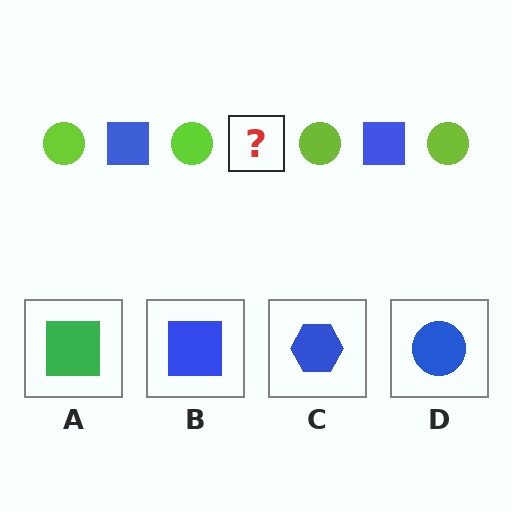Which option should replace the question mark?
Option B.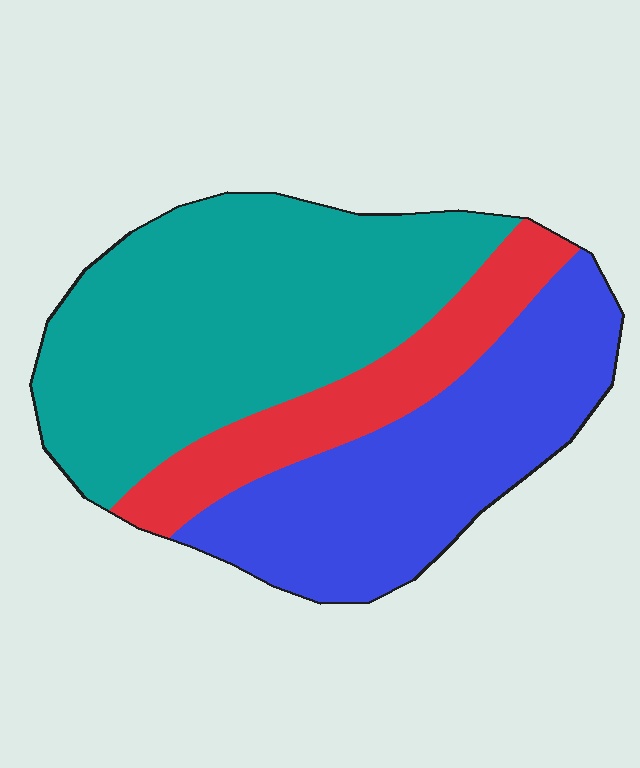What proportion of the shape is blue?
Blue takes up between a quarter and a half of the shape.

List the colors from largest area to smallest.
From largest to smallest: teal, blue, red.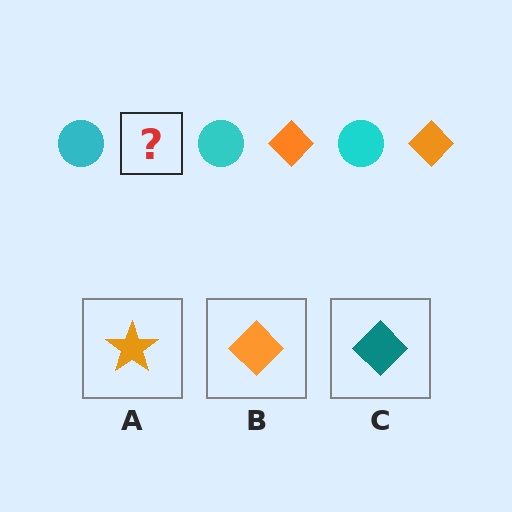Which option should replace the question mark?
Option B.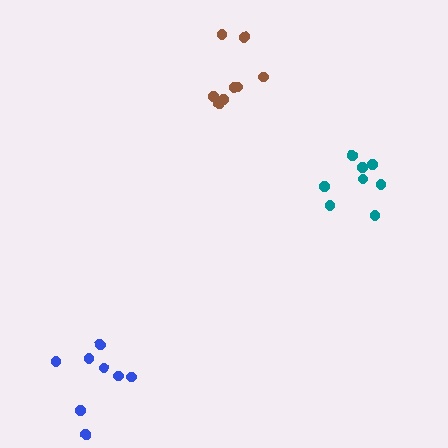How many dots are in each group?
Group 1: 8 dots, Group 2: 8 dots, Group 3: 8 dots (24 total).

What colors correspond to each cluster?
The clusters are colored: brown, blue, teal.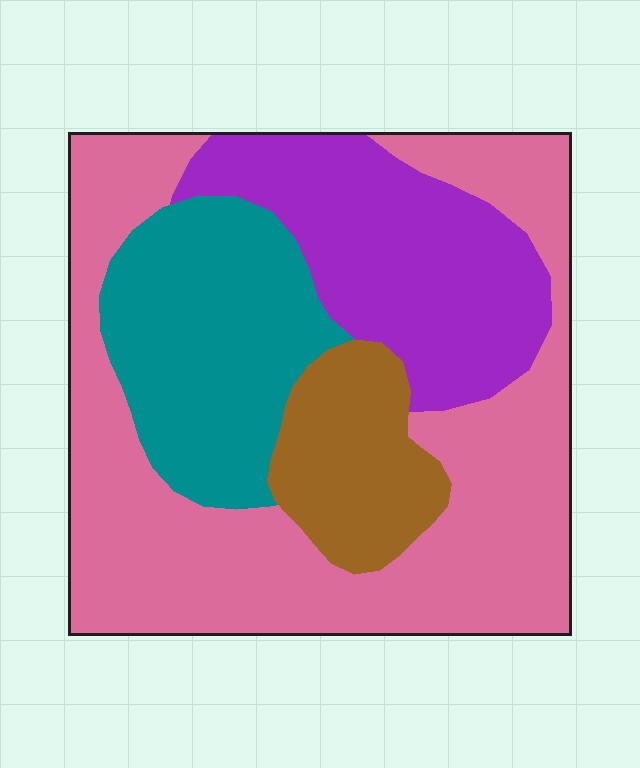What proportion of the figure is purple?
Purple covers roughly 20% of the figure.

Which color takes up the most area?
Pink, at roughly 45%.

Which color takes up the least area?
Brown, at roughly 10%.